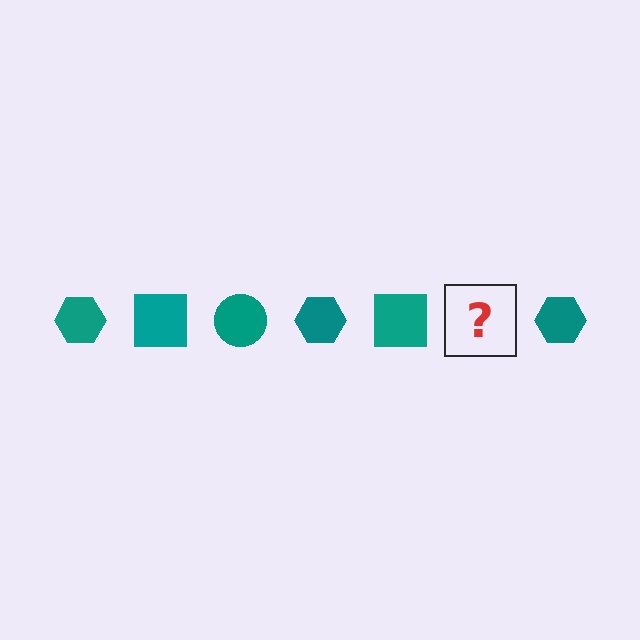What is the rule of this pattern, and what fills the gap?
The rule is that the pattern cycles through hexagon, square, circle shapes in teal. The gap should be filled with a teal circle.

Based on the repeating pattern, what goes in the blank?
The blank should be a teal circle.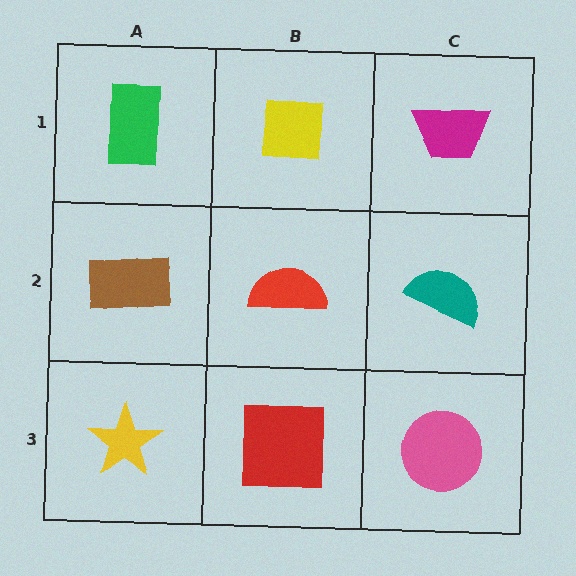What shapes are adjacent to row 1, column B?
A red semicircle (row 2, column B), a green rectangle (row 1, column A), a magenta trapezoid (row 1, column C).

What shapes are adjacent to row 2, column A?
A green rectangle (row 1, column A), a yellow star (row 3, column A), a red semicircle (row 2, column B).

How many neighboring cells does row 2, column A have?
3.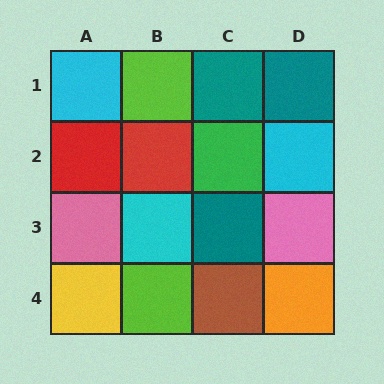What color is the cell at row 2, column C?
Green.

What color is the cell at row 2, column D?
Cyan.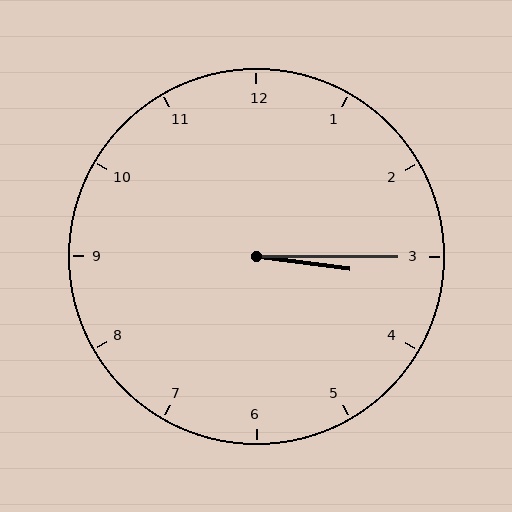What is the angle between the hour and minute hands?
Approximately 8 degrees.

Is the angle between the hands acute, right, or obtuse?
It is acute.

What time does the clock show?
3:15.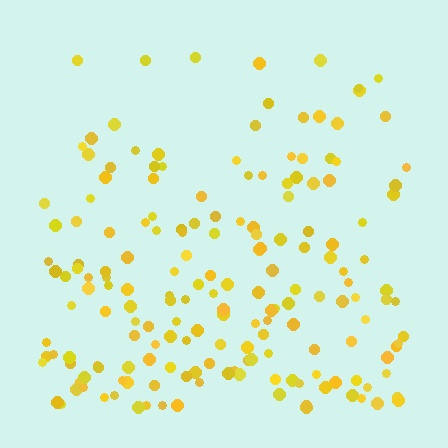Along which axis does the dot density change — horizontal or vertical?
Vertical.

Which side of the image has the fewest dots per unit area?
The top.